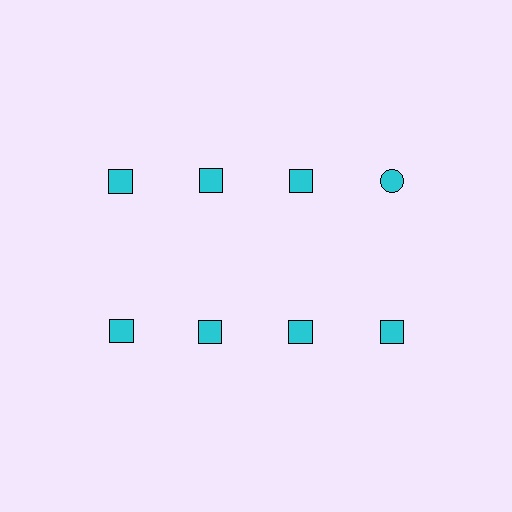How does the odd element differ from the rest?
It has a different shape: circle instead of square.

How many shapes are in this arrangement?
There are 8 shapes arranged in a grid pattern.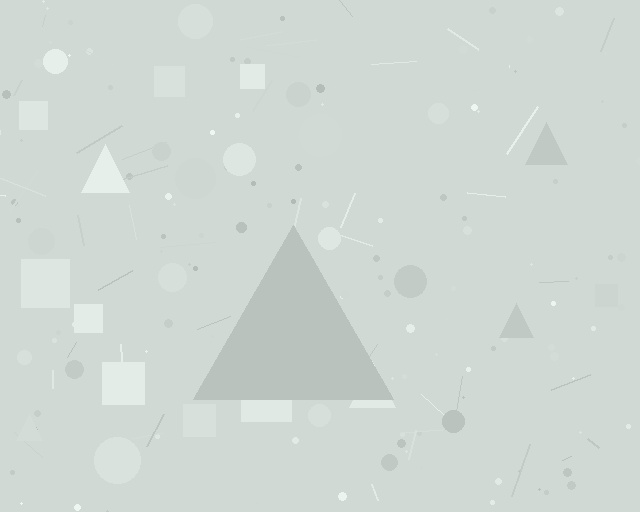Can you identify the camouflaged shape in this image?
The camouflaged shape is a triangle.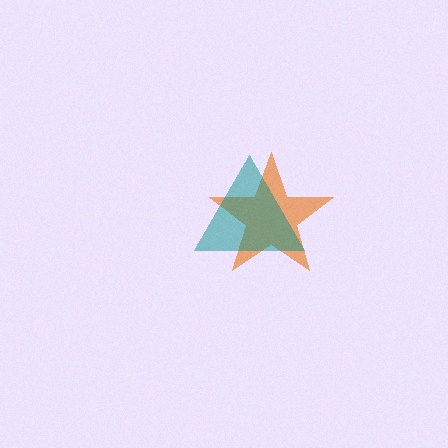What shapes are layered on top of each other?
The layered shapes are: an orange star, a teal triangle.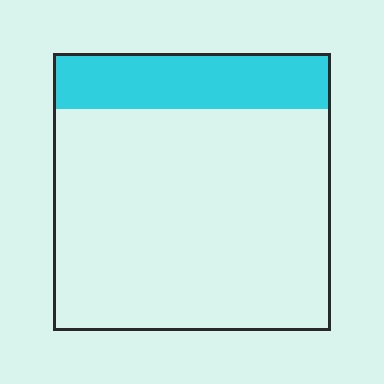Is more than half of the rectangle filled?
No.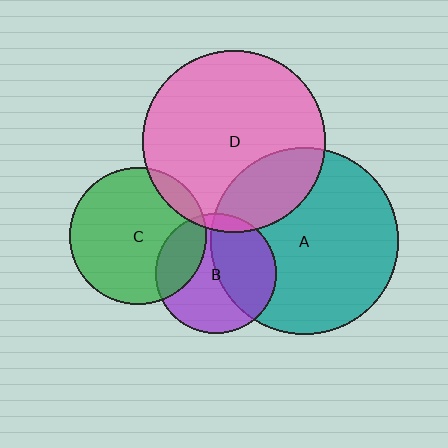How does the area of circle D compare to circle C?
Approximately 1.8 times.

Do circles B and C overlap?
Yes.